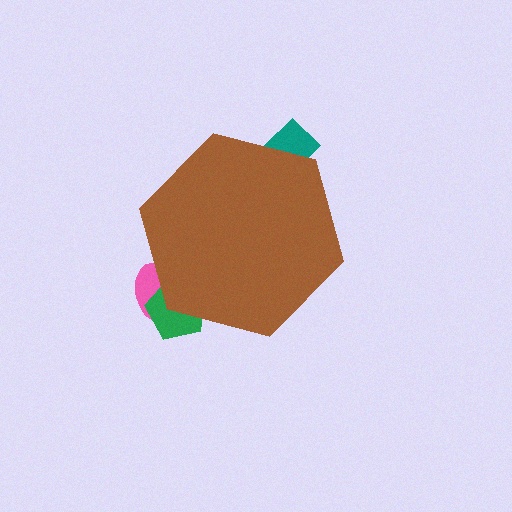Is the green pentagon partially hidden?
Yes, the green pentagon is partially hidden behind the brown hexagon.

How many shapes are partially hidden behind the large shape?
3 shapes are partially hidden.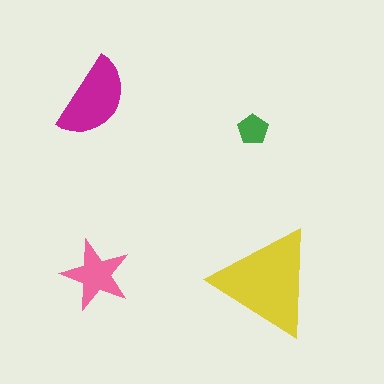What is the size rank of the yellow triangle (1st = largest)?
1st.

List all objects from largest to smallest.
The yellow triangle, the magenta semicircle, the pink star, the green pentagon.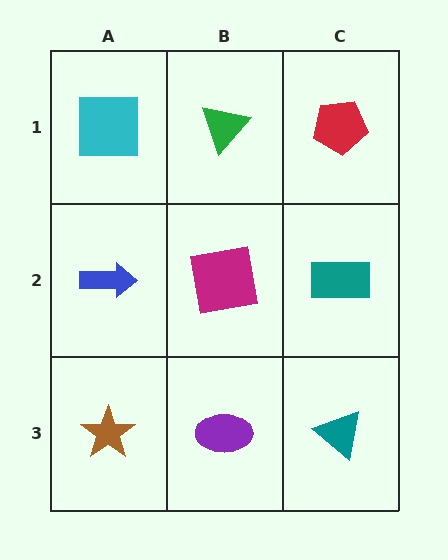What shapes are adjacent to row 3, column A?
A blue arrow (row 2, column A), a purple ellipse (row 3, column B).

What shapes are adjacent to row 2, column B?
A green triangle (row 1, column B), a purple ellipse (row 3, column B), a blue arrow (row 2, column A), a teal rectangle (row 2, column C).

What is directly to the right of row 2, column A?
A magenta square.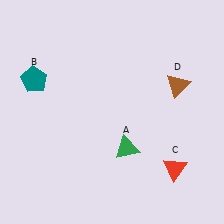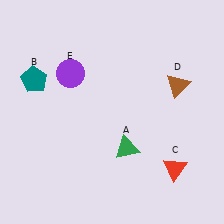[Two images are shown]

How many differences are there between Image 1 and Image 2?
There is 1 difference between the two images.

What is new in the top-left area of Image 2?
A purple circle (E) was added in the top-left area of Image 2.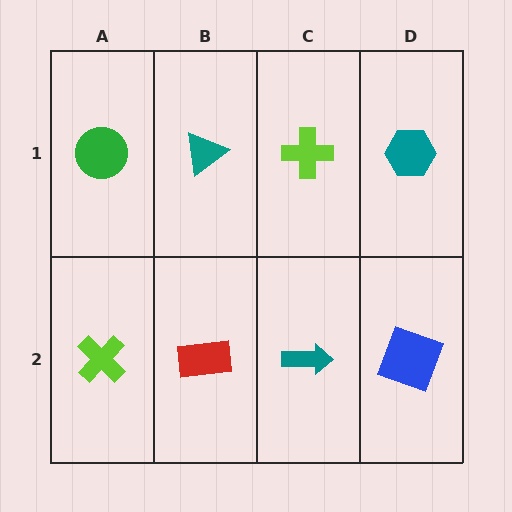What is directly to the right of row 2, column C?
A blue square.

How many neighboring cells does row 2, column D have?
2.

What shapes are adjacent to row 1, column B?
A red rectangle (row 2, column B), a green circle (row 1, column A), a lime cross (row 1, column C).